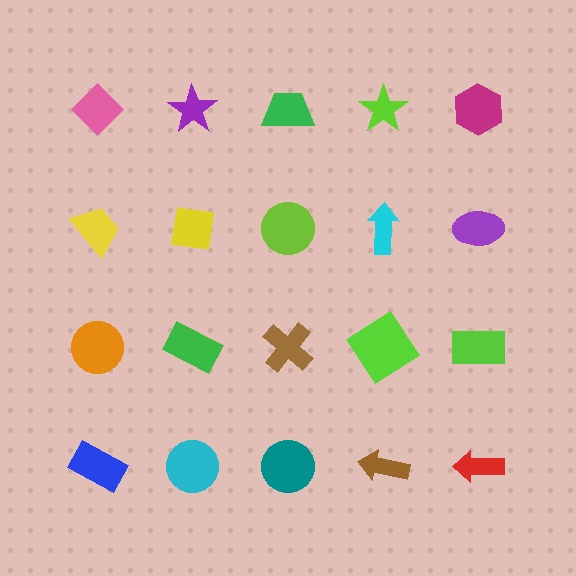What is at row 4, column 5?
A red arrow.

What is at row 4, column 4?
A brown arrow.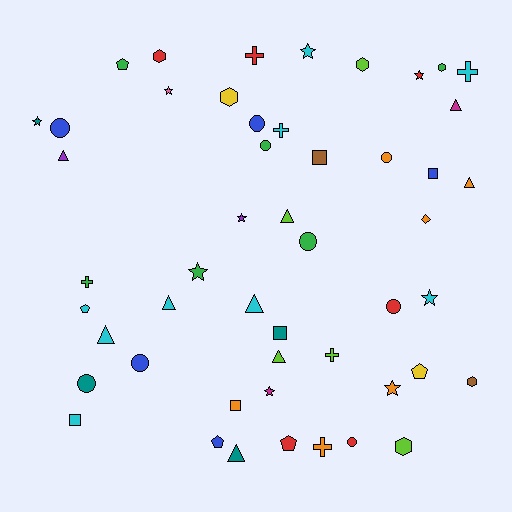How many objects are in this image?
There are 50 objects.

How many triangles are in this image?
There are 9 triangles.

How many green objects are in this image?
There are 6 green objects.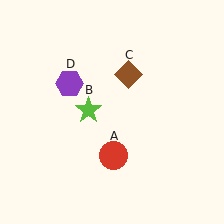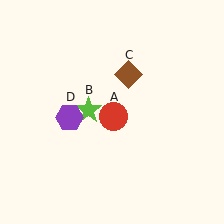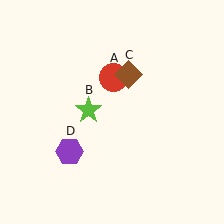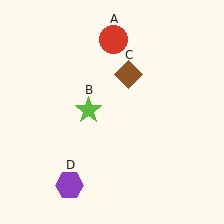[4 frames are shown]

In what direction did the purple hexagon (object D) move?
The purple hexagon (object D) moved down.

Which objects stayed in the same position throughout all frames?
Lime star (object B) and brown diamond (object C) remained stationary.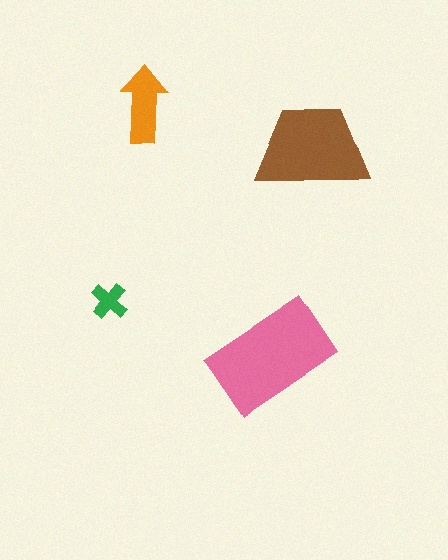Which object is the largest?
The pink rectangle.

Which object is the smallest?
The green cross.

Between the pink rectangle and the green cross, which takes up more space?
The pink rectangle.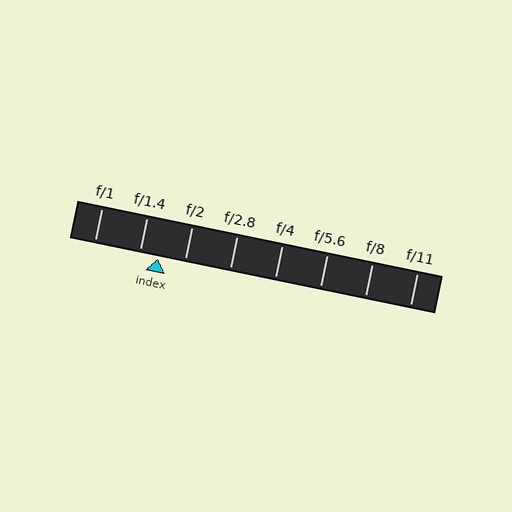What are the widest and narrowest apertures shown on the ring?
The widest aperture shown is f/1 and the narrowest is f/11.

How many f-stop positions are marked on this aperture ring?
There are 8 f-stop positions marked.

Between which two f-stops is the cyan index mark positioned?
The index mark is between f/1.4 and f/2.